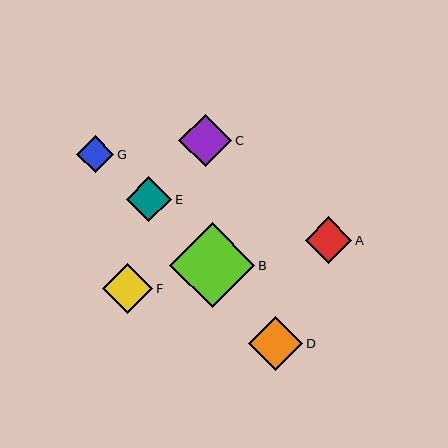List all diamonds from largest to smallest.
From largest to smallest: B, D, C, F, A, E, G.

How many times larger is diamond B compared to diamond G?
Diamond B is approximately 2.3 times the size of diamond G.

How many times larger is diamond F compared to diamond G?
Diamond F is approximately 1.4 times the size of diamond G.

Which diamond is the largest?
Diamond B is the largest with a size of approximately 85 pixels.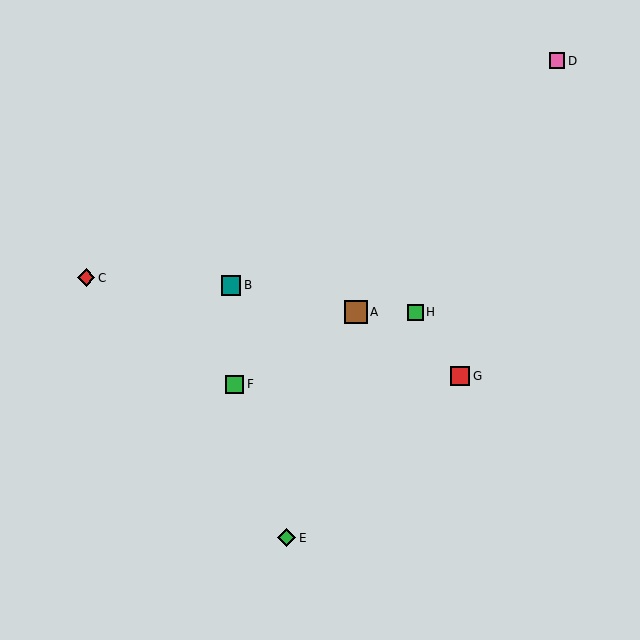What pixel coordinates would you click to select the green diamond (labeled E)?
Click at (287, 538) to select the green diamond E.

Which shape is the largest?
The brown square (labeled A) is the largest.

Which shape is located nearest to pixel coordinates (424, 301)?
The green square (labeled H) at (415, 312) is nearest to that location.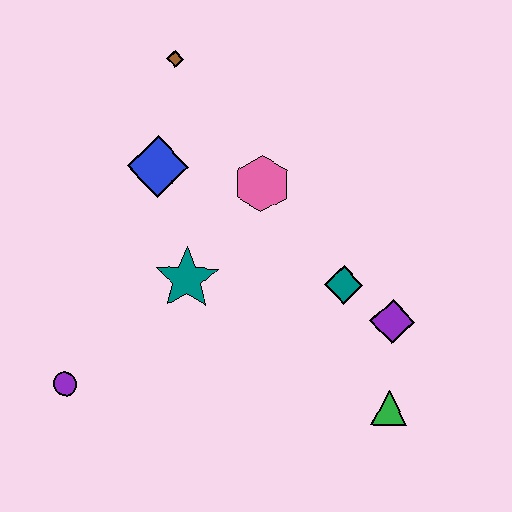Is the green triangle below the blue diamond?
Yes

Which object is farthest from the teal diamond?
The purple circle is farthest from the teal diamond.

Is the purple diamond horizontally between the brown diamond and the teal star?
No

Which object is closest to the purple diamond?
The teal diamond is closest to the purple diamond.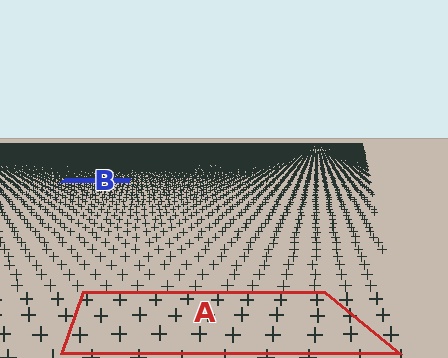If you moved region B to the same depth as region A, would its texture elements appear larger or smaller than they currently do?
They would appear larger. At a closer depth, the same texture elements are projected at a bigger on-screen size.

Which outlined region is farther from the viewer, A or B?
Region B is farther from the viewer — the texture elements inside it appear smaller and more densely packed.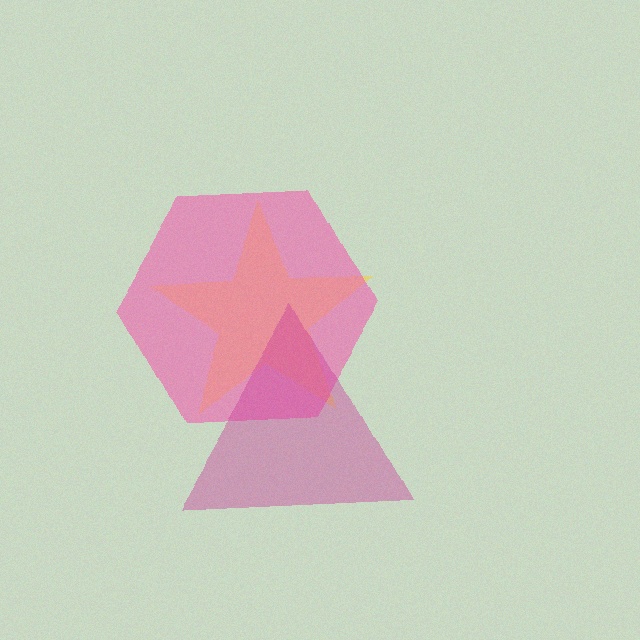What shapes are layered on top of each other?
The layered shapes are: a yellow star, a pink hexagon, a magenta triangle.